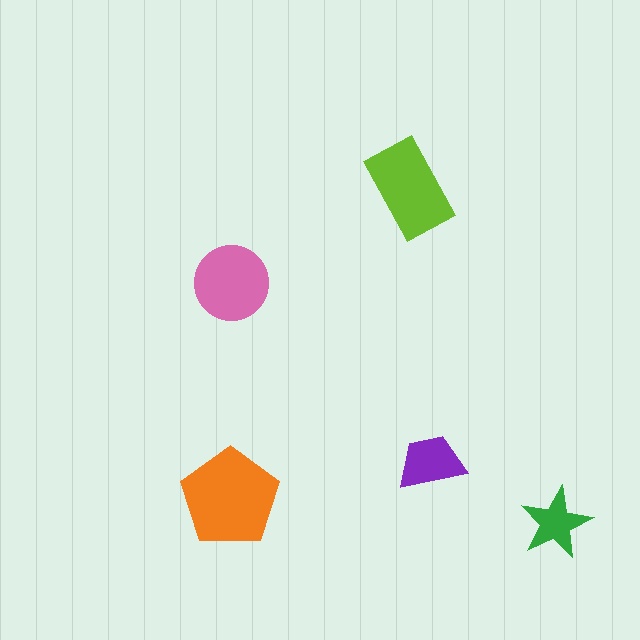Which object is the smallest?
The green star.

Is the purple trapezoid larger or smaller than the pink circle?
Smaller.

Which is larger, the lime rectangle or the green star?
The lime rectangle.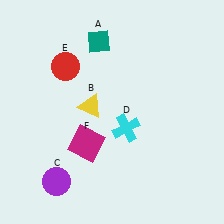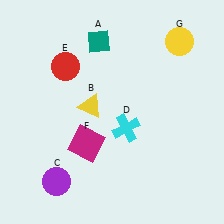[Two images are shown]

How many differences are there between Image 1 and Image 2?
There is 1 difference between the two images.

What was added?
A yellow circle (G) was added in Image 2.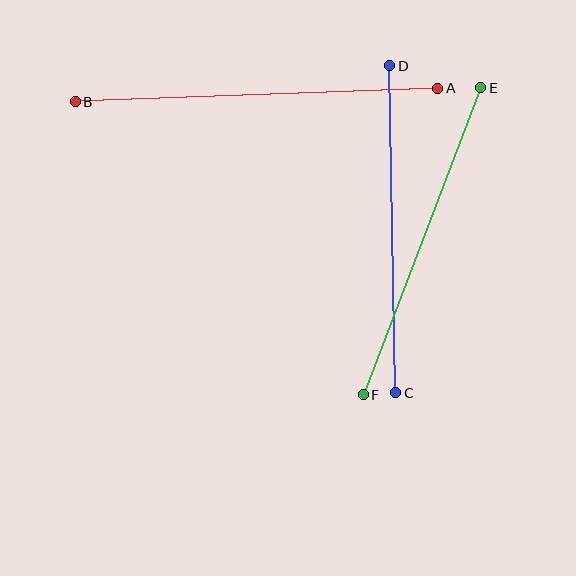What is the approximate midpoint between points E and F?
The midpoint is at approximately (422, 241) pixels.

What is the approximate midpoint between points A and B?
The midpoint is at approximately (256, 95) pixels.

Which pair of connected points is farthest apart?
Points A and B are farthest apart.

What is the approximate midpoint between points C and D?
The midpoint is at approximately (393, 229) pixels.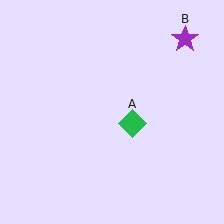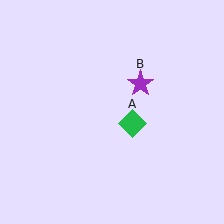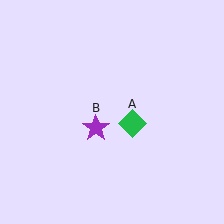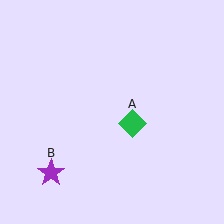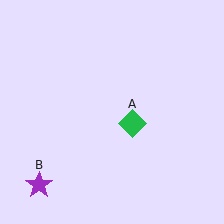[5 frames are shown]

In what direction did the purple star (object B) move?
The purple star (object B) moved down and to the left.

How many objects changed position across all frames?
1 object changed position: purple star (object B).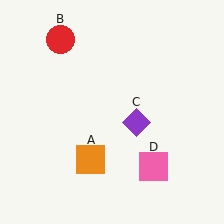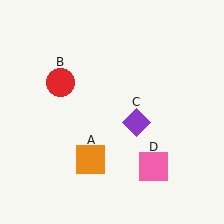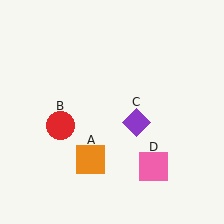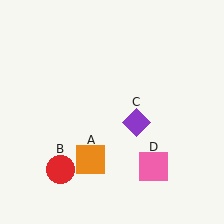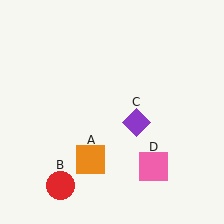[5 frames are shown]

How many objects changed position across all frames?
1 object changed position: red circle (object B).